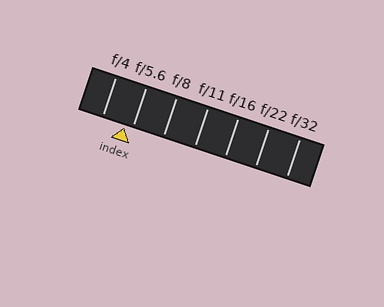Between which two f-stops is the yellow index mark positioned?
The index mark is between f/4 and f/5.6.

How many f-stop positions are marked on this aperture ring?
There are 7 f-stop positions marked.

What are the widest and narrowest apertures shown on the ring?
The widest aperture shown is f/4 and the narrowest is f/32.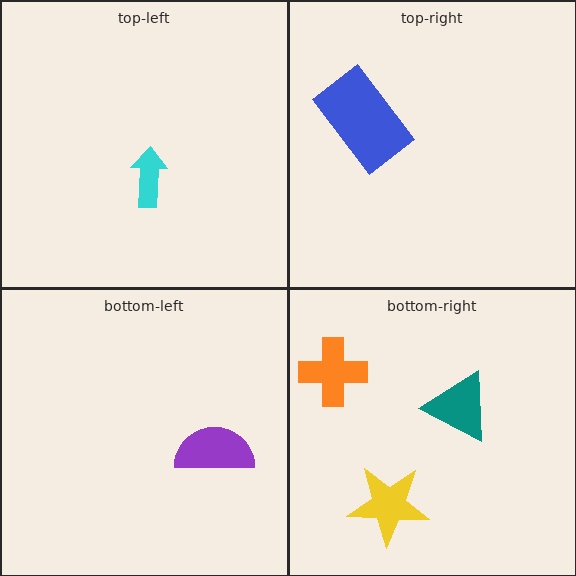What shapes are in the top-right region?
The blue rectangle.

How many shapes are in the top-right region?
1.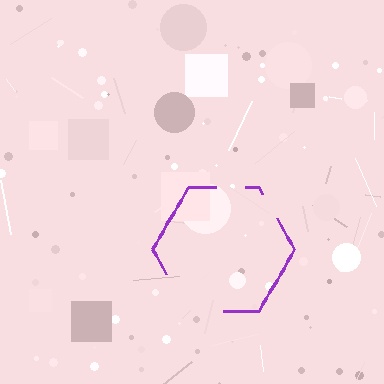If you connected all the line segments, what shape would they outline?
They would outline a hexagon.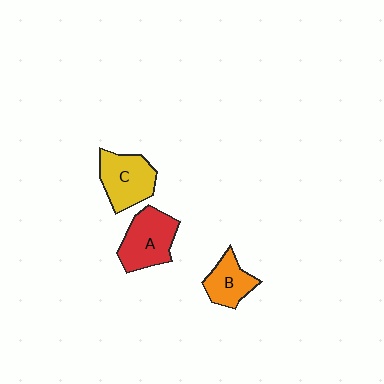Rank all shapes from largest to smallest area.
From largest to smallest: A (red), C (yellow), B (orange).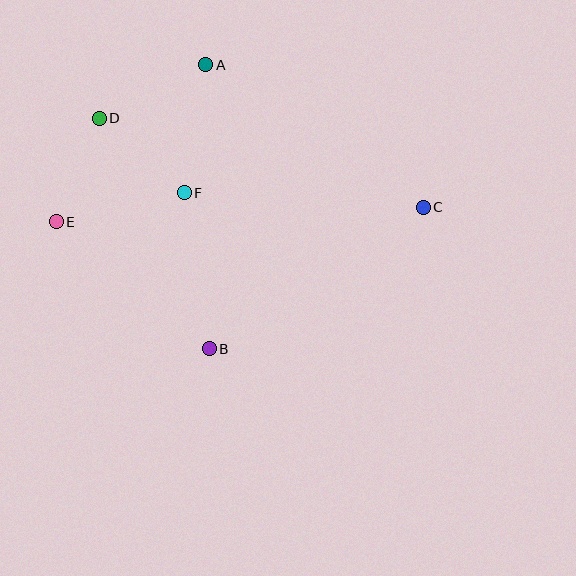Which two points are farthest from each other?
Points C and E are farthest from each other.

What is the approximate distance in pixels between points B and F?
The distance between B and F is approximately 158 pixels.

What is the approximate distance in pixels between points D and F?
The distance between D and F is approximately 113 pixels.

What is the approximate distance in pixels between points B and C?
The distance between B and C is approximately 256 pixels.